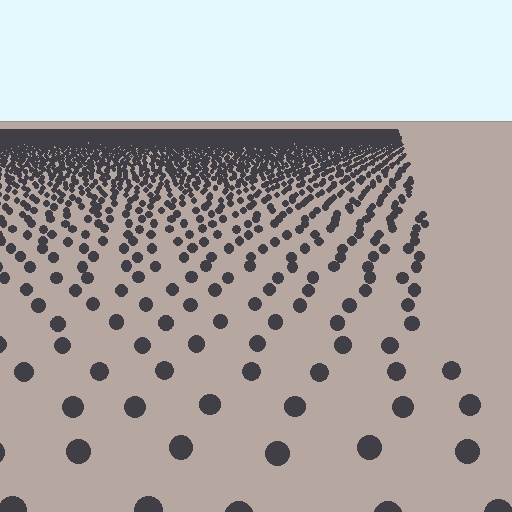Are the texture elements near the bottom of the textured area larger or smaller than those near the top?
Larger. Near the bottom, elements are closer to the viewer and appear at a bigger on-screen size.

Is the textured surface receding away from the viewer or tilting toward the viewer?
The surface is receding away from the viewer. Texture elements get smaller and denser toward the top.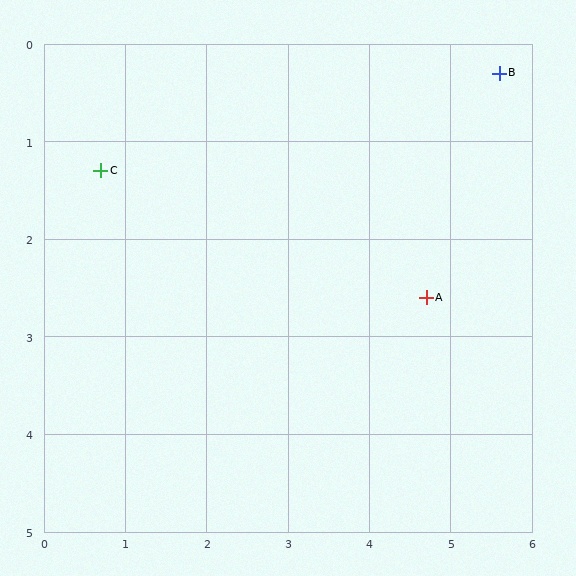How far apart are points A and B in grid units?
Points A and B are about 2.5 grid units apart.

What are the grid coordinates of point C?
Point C is at approximately (0.7, 1.3).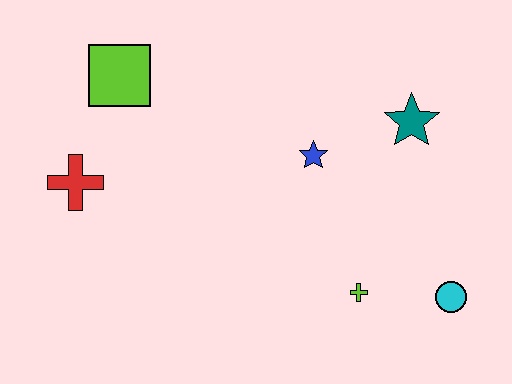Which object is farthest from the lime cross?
The lime square is farthest from the lime cross.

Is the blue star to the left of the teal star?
Yes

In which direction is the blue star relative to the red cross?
The blue star is to the right of the red cross.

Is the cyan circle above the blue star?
No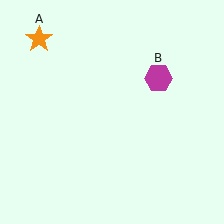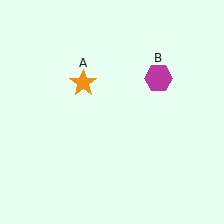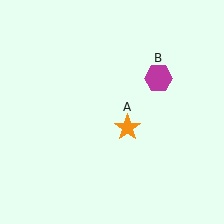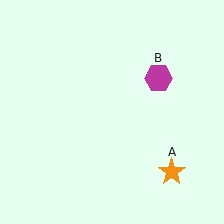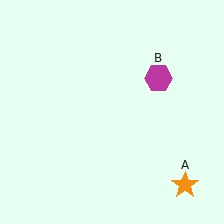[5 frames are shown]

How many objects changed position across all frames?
1 object changed position: orange star (object A).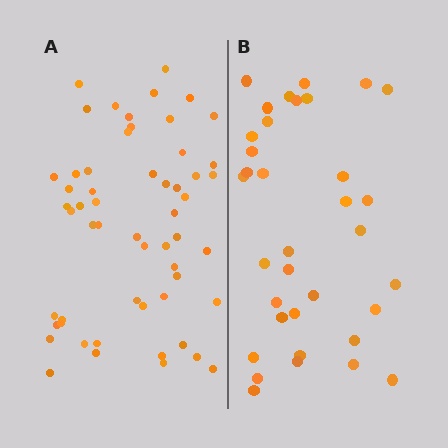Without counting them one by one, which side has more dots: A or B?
Region A (the left region) has more dots.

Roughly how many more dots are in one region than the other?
Region A has approximately 20 more dots than region B.